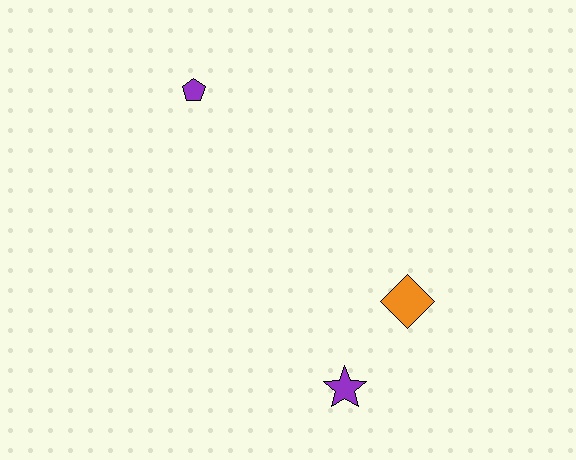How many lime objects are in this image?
There are no lime objects.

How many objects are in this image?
There are 3 objects.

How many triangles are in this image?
There are no triangles.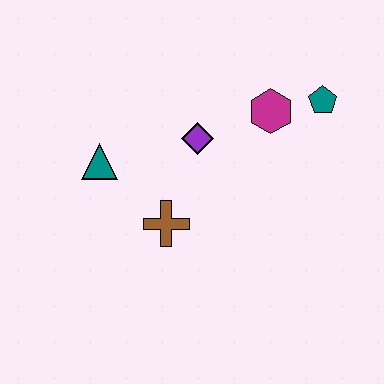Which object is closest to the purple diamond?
The magenta hexagon is closest to the purple diamond.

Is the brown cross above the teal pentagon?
No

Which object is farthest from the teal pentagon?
The teal triangle is farthest from the teal pentagon.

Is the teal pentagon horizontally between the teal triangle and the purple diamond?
No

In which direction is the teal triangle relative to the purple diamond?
The teal triangle is to the left of the purple diamond.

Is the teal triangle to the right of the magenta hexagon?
No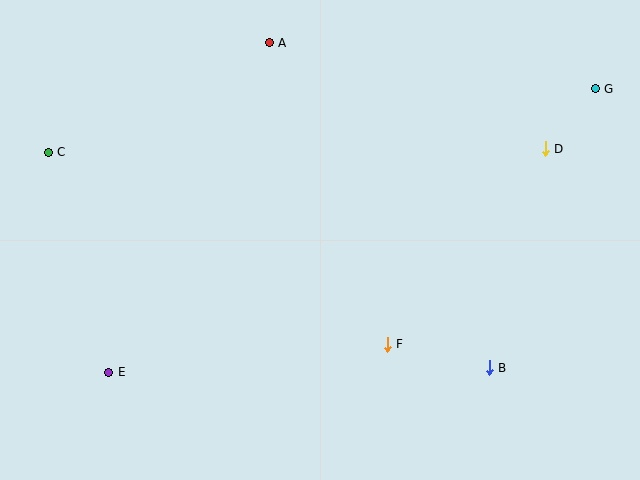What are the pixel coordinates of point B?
Point B is at (489, 368).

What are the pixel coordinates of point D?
Point D is at (545, 149).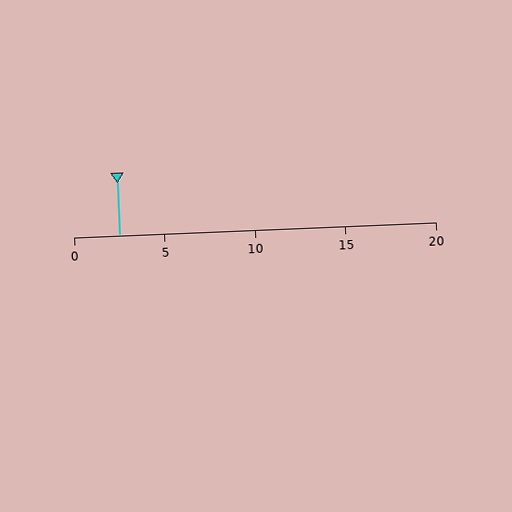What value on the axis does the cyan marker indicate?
The marker indicates approximately 2.5.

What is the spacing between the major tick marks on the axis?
The major ticks are spaced 5 apart.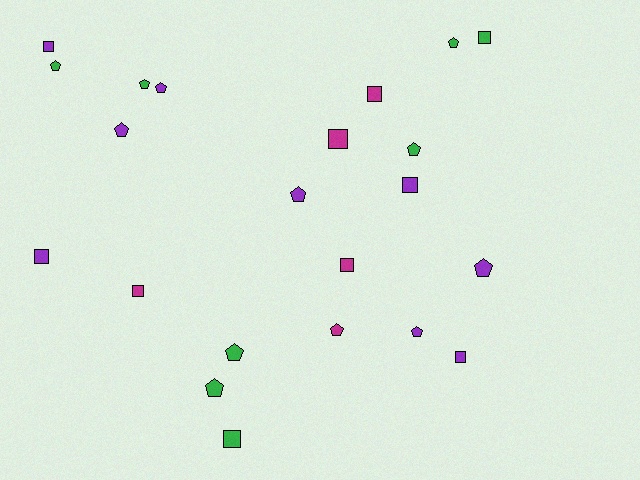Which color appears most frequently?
Purple, with 9 objects.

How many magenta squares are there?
There are 4 magenta squares.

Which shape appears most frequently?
Pentagon, with 12 objects.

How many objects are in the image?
There are 22 objects.